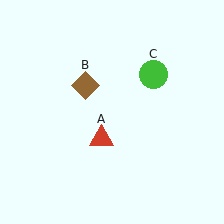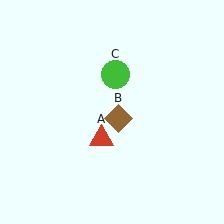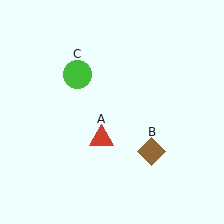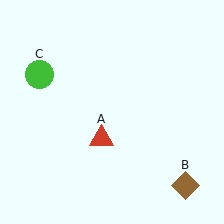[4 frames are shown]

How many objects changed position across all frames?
2 objects changed position: brown diamond (object B), green circle (object C).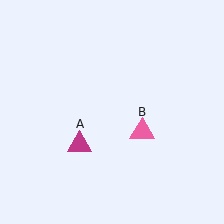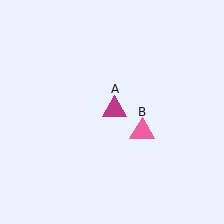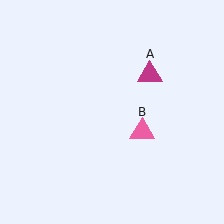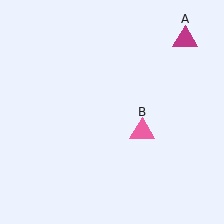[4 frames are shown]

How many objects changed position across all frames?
1 object changed position: magenta triangle (object A).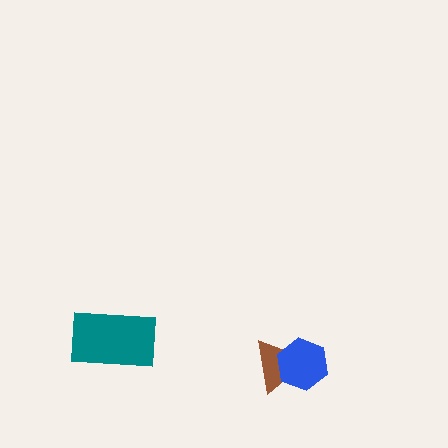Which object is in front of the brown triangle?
The blue hexagon is in front of the brown triangle.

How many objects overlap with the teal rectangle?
0 objects overlap with the teal rectangle.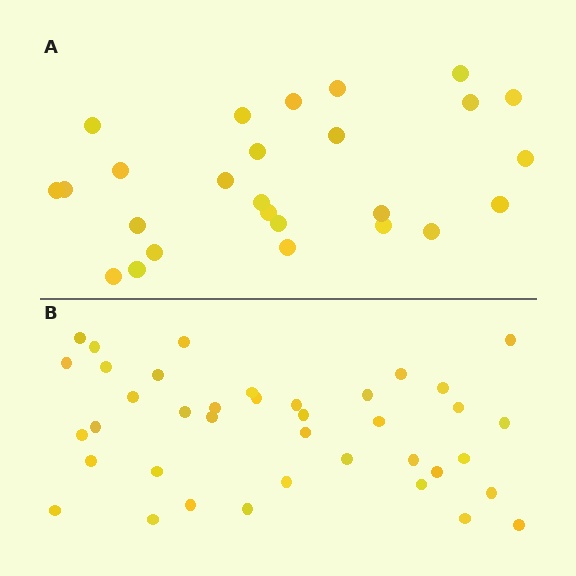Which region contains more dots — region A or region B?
Region B (the bottom region) has more dots.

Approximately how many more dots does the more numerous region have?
Region B has approximately 15 more dots than region A.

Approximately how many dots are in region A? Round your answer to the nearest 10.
About 30 dots. (The exact count is 26, which rounds to 30.)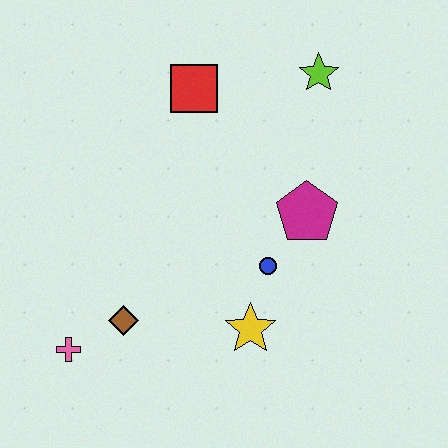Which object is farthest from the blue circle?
The pink cross is farthest from the blue circle.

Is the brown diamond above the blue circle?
No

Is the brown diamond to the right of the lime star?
No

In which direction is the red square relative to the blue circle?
The red square is above the blue circle.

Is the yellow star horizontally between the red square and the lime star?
Yes